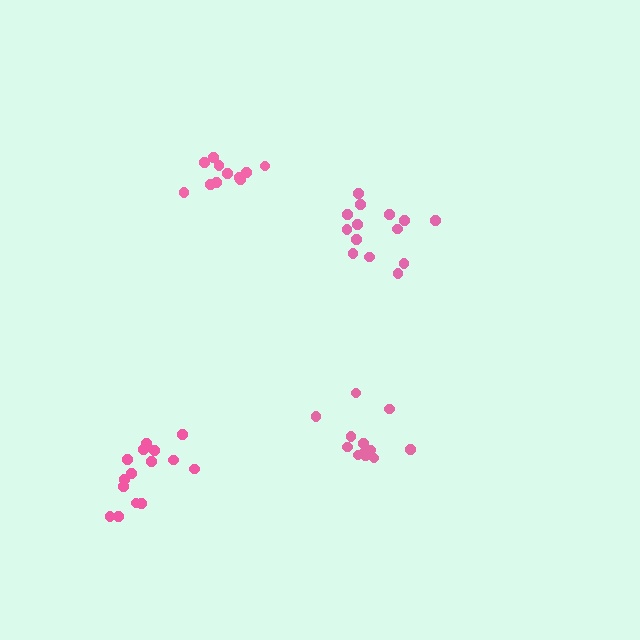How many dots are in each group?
Group 1: 11 dots, Group 2: 15 dots, Group 3: 14 dots, Group 4: 12 dots (52 total).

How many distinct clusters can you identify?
There are 4 distinct clusters.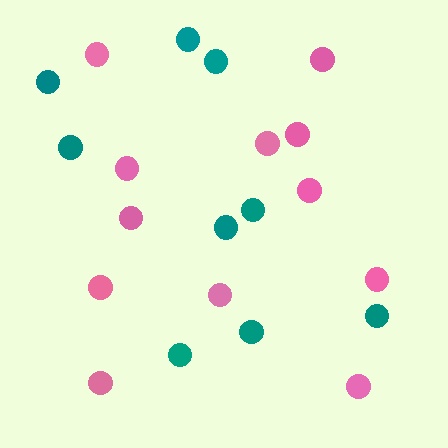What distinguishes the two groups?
There are 2 groups: one group of pink circles (12) and one group of teal circles (9).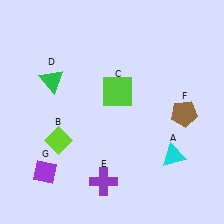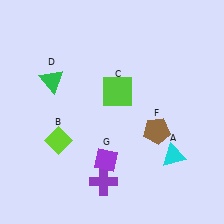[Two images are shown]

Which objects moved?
The objects that moved are: the brown pentagon (F), the purple diamond (G).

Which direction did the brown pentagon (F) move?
The brown pentagon (F) moved left.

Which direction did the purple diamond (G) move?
The purple diamond (G) moved right.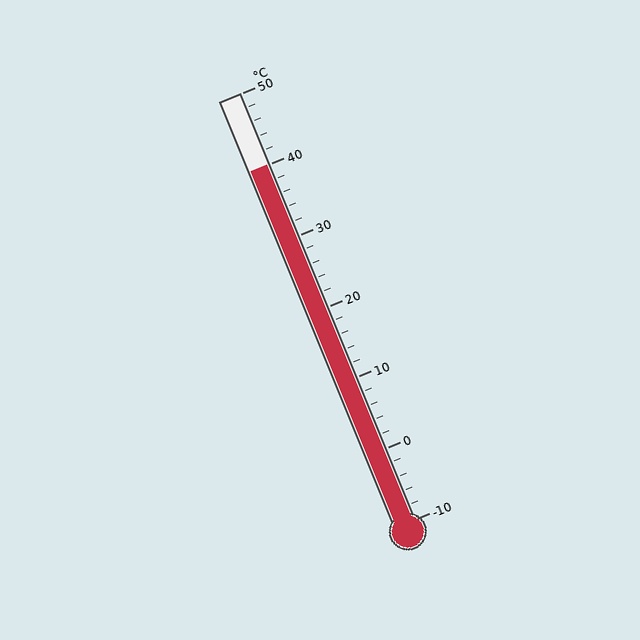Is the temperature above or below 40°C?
The temperature is at 40°C.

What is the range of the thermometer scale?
The thermometer scale ranges from -10°C to 50°C.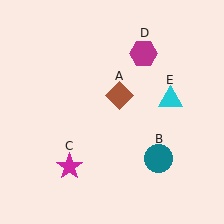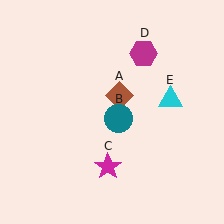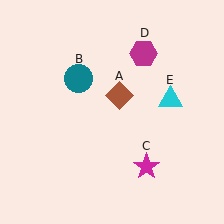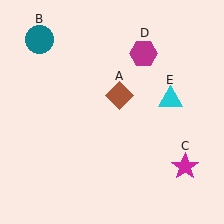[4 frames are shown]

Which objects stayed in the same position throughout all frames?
Brown diamond (object A) and magenta hexagon (object D) and cyan triangle (object E) remained stationary.